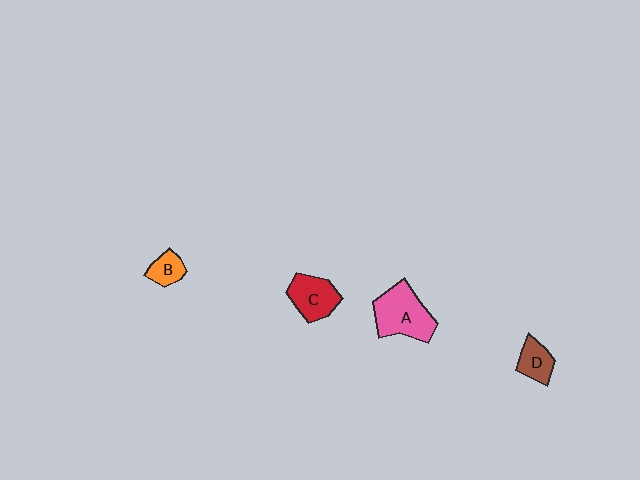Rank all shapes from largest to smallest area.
From largest to smallest: A (pink), C (red), D (brown), B (orange).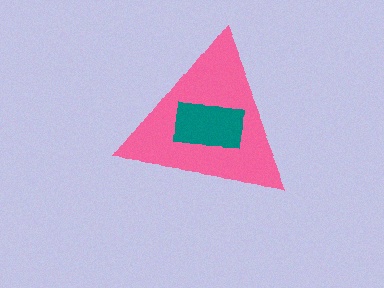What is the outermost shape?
The pink triangle.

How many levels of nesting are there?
2.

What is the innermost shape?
The teal rectangle.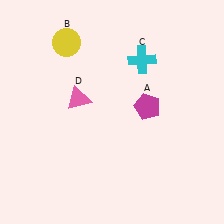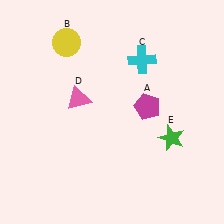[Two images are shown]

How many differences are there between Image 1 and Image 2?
There is 1 difference between the two images.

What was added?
A green star (E) was added in Image 2.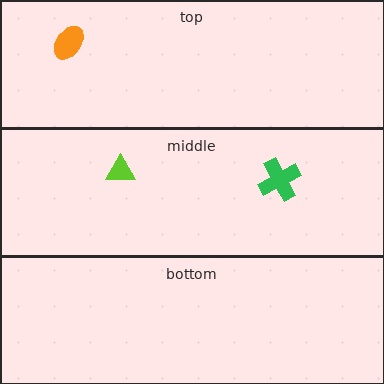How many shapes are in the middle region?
2.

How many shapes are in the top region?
1.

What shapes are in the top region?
The orange ellipse.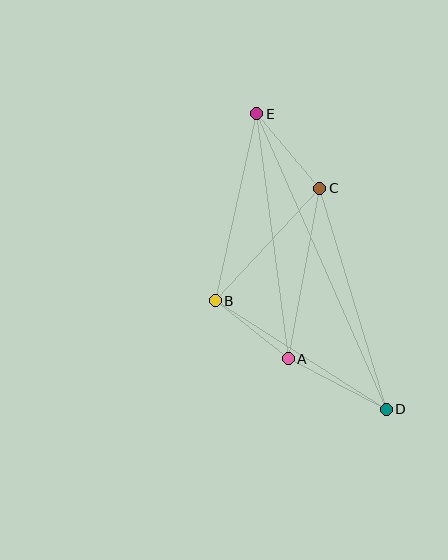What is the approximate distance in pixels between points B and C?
The distance between B and C is approximately 153 pixels.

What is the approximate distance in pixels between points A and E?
The distance between A and E is approximately 247 pixels.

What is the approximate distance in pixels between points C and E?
The distance between C and E is approximately 98 pixels.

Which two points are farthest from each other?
Points D and E are farthest from each other.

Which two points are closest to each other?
Points A and B are closest to each other.